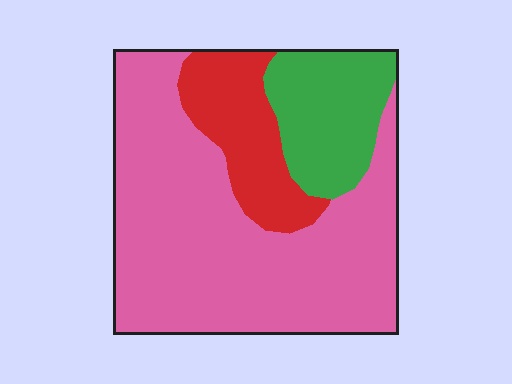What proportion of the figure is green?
Green covers roughly 20% of the figure.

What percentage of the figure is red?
Red covers around 15% of the figure.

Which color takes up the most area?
Pink, at roughly 65%.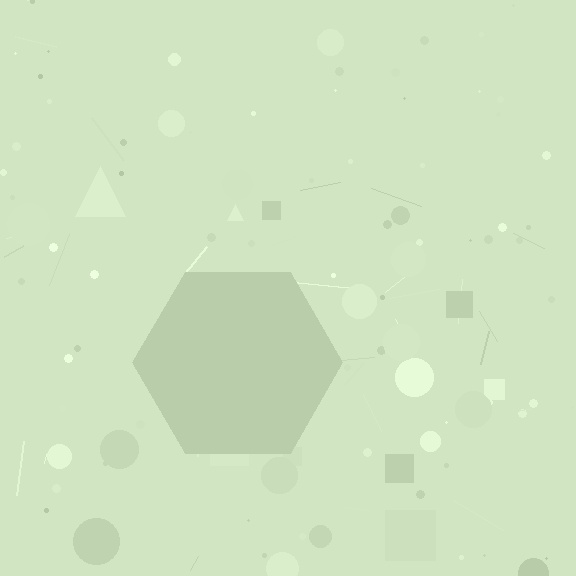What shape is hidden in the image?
A hexagon is hidden in the image.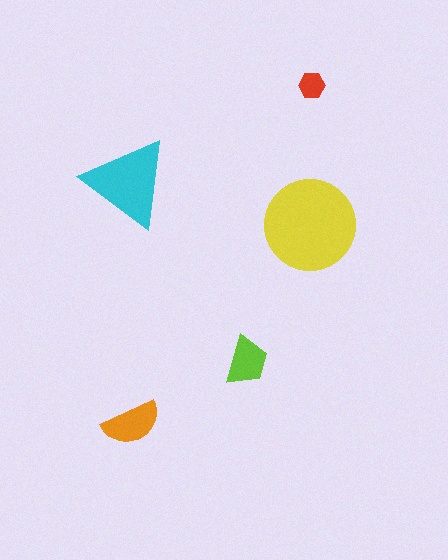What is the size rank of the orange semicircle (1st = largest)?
3rd.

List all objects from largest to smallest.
The yellow circle, the cyan triangle, the orange semicircle, the lime trapezoid, the red hexagon.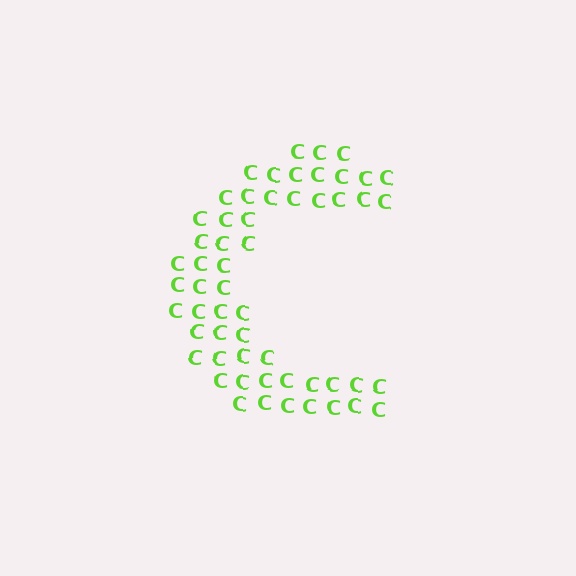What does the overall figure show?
The overall figure shows the letter C.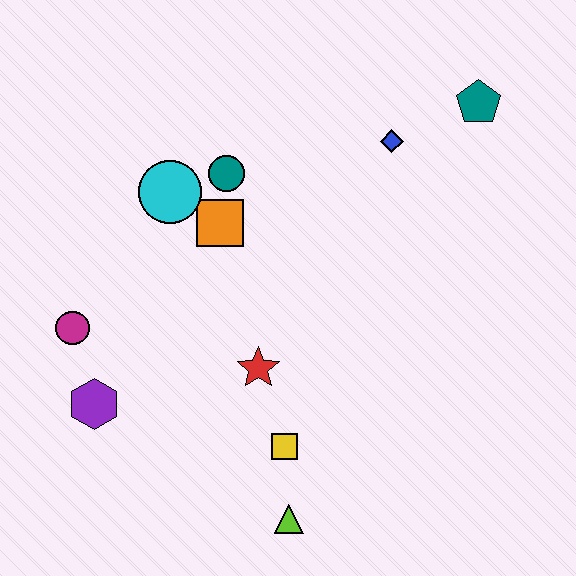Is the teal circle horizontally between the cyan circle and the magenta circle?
No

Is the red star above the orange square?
No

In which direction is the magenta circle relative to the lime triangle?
The magenta circle is to the left of the lime triangle.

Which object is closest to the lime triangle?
The yellow square is closest to the lime triangle.